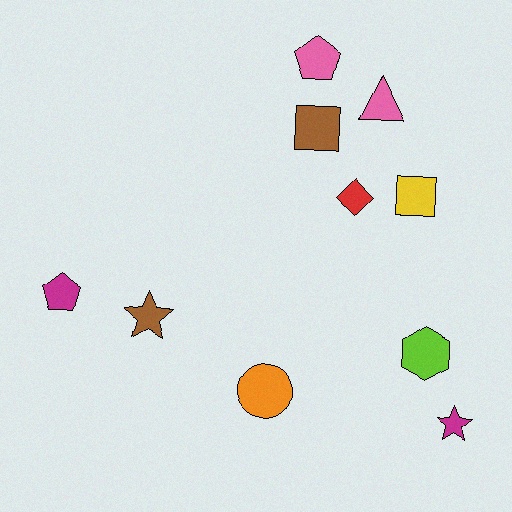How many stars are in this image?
There are 2 stars.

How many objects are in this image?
There are 10 objects.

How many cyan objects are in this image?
There are no cyan objects.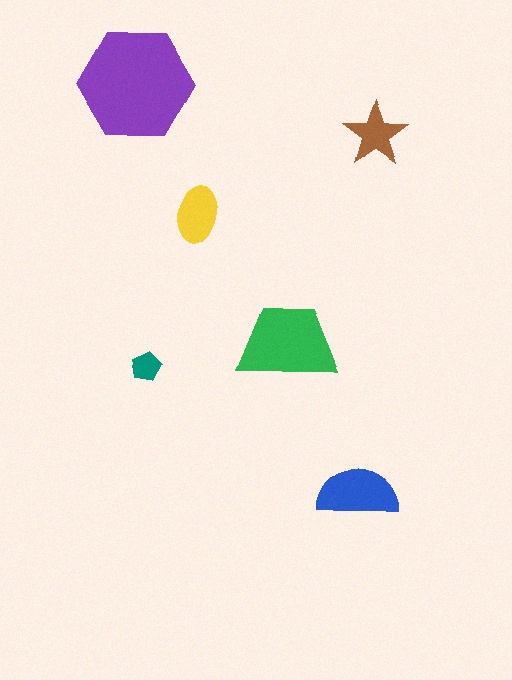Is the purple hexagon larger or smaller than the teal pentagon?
Larger.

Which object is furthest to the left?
The purple hexagon is leftmost.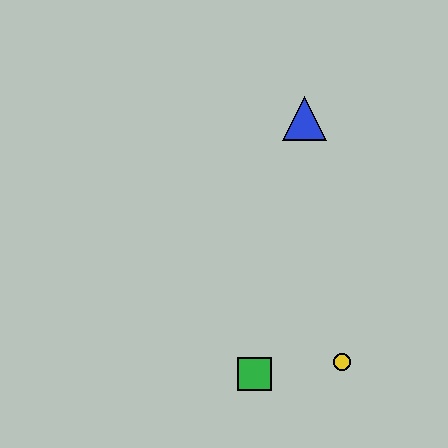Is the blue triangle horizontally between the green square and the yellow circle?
Yes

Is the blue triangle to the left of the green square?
No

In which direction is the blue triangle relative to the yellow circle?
The blue triangle is above the yellow circle.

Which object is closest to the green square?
The yellow circle is closest to the green square.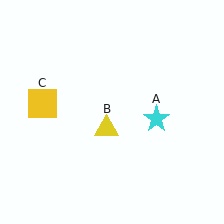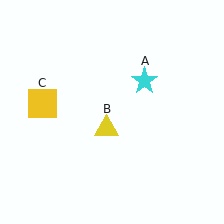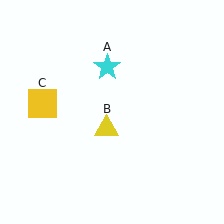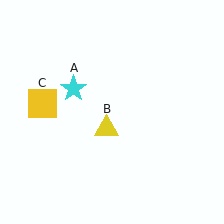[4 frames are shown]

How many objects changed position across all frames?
1 object changed position: cyan star (object A).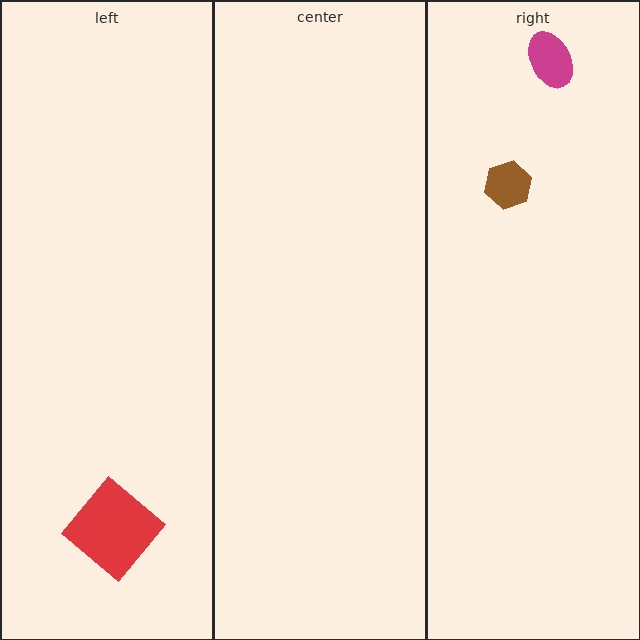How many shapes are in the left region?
1.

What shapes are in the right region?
The brown hexagon, the magenta ellipse.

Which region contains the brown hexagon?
The right region.